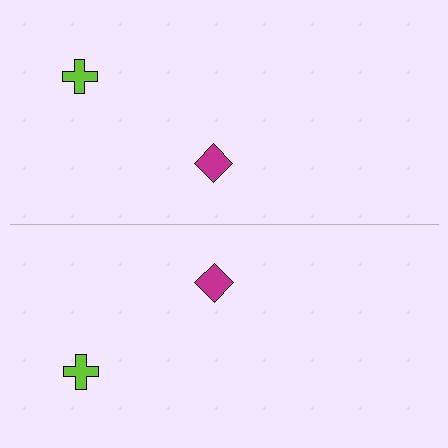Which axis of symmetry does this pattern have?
The pattern has a horizontal axis of symmetry running through the center of the image.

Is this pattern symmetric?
Yes, this pattern has bilateral (reflection) symmetry.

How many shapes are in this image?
There are 4 shapes in this image.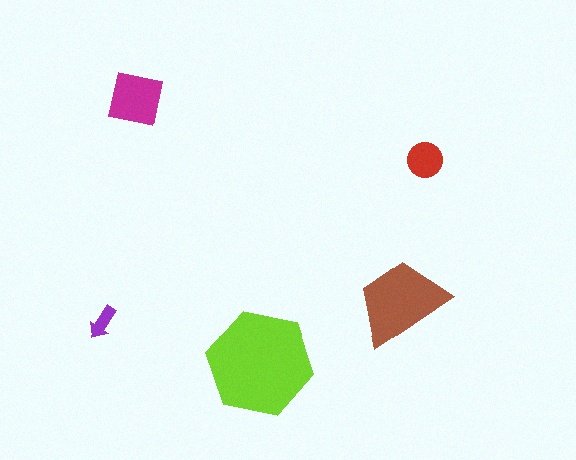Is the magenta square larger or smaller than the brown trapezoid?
Smaller.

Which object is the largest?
The lime hexagon.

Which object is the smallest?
The purple arrow.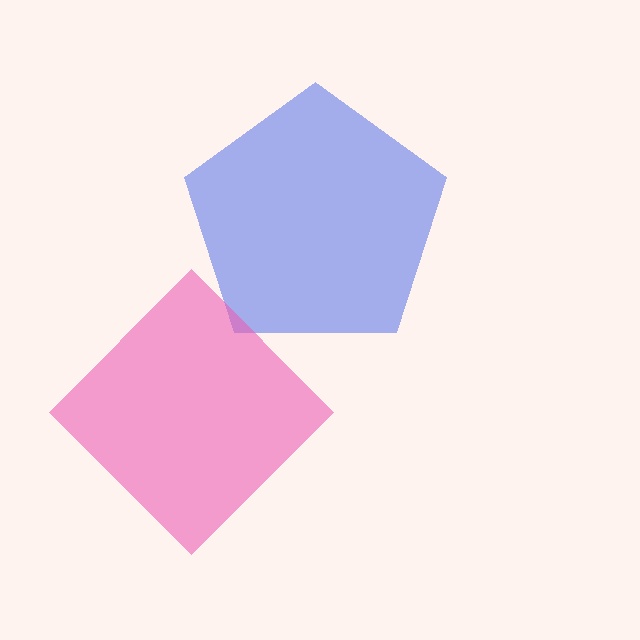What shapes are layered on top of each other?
The layered shapes are: a blue pentagon, a pink diamond.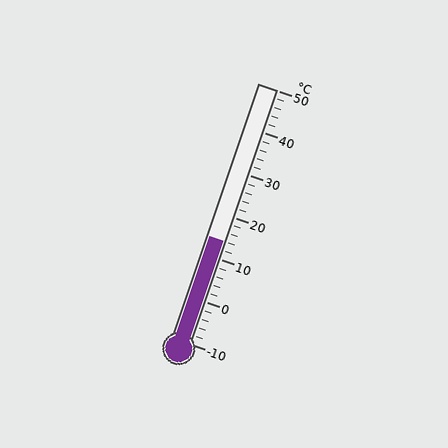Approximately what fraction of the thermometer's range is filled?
The thermometer is filled to approximately 40% of its range.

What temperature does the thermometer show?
The thermometer shows approximately 14°C.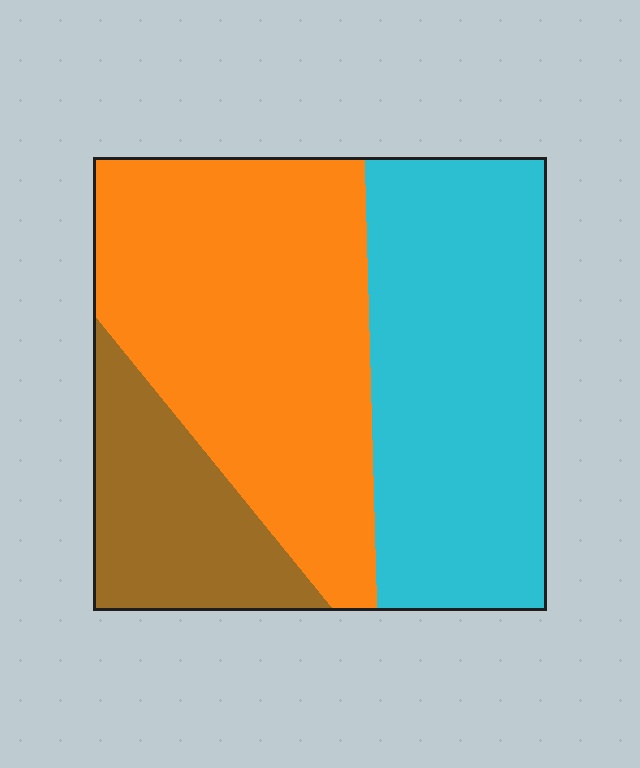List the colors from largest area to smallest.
From largest to smallest: orange, cyan, brown.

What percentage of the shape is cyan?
Cyan covers around 40% of the shape.